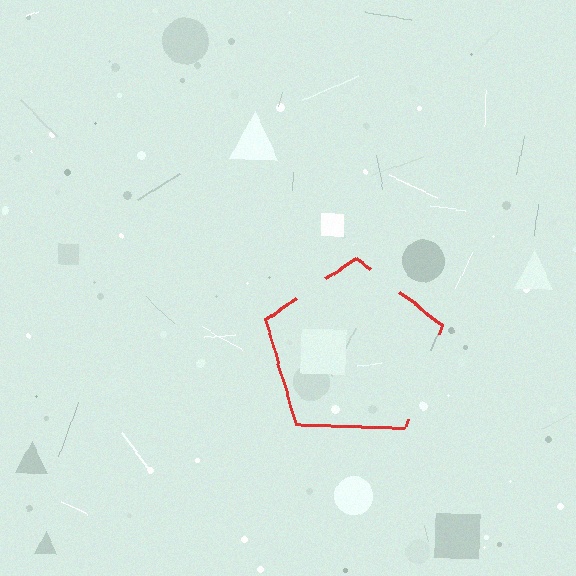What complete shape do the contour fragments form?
The contour fragments form a pentagon.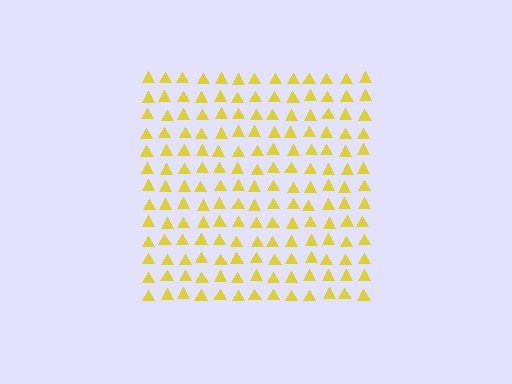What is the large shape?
The large shape is a square.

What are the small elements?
The small elements are triangles.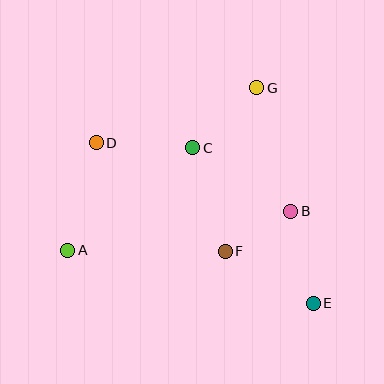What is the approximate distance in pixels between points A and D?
The distance between A and D is approximately 112 pixels.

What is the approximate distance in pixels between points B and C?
The distance between B and C is approximately 117 pixels.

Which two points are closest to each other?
Points B and F are closest to each other.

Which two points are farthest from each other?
Points D and E are farthest from each other.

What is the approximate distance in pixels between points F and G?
The distance between F and G is approximately 166 pixels.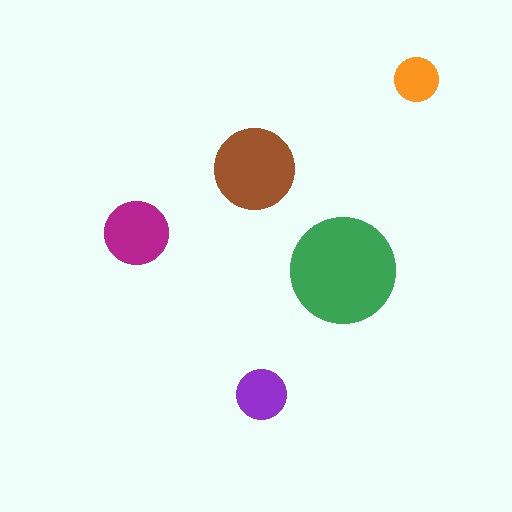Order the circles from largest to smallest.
the green one, the brown one, the magenta one, the purple one, the orange one.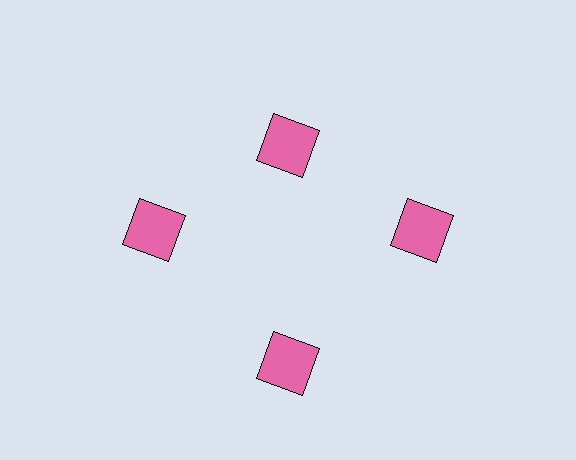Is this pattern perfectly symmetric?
No. The 4 pink squares are arranged in a ring, but one element near the 12 o'clock position is pulled inward toward the center, breaking the 4-fold rotational symmetry.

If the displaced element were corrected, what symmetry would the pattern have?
It would have 4-fold rotational symmetry — the pattern would map onto itself every 90 degrees.